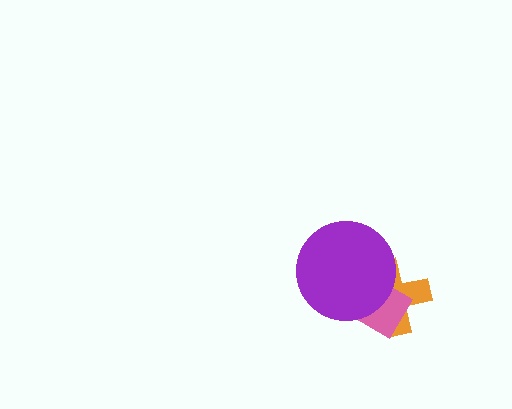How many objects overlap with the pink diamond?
2 objects overlap with the pink diamond.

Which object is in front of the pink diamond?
The purple circle is in front of the pink diamond.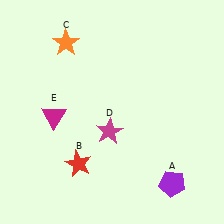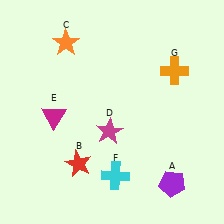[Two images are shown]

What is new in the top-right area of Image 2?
An orange cross (G) was added in the top-right area of Image 2.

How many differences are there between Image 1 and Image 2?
There are 2 differences between the two images.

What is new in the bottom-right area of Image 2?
A cyan cross (F) was added in the bottom-right area of Image 2.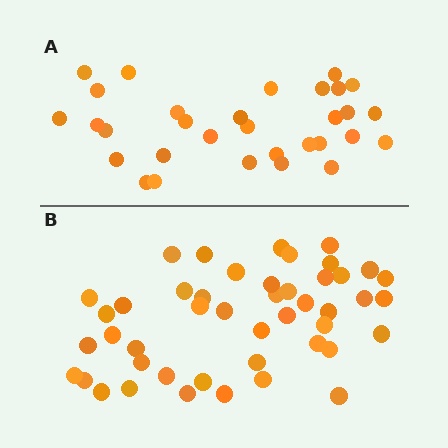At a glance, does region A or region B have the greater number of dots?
Region B (the bottom region) has more dots.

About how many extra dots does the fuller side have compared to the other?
Region B has approximately 15 more dots than region A.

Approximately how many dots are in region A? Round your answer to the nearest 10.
About 30 dots. (The exact count is 31, which rounds to 30.)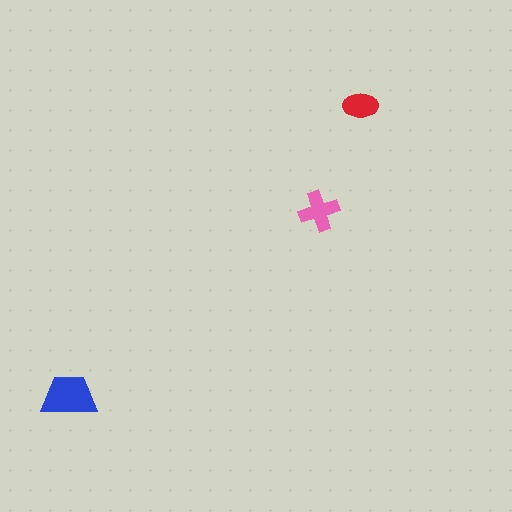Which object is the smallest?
The red ellipse.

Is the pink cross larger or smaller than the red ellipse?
Larger.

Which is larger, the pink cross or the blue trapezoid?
The blue trapezoid.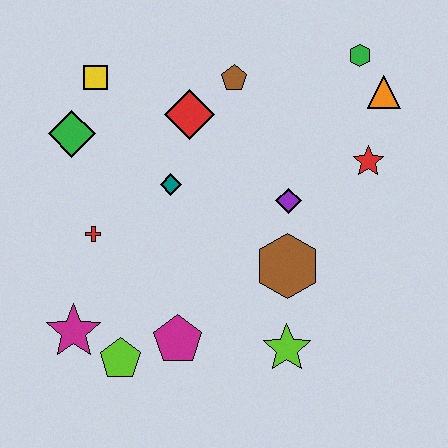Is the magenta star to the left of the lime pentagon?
Yes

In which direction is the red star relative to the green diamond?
The red star is to the right of the green diamond.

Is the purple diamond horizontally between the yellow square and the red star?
Yes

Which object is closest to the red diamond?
The brown pentagon is closest to the red diamond.